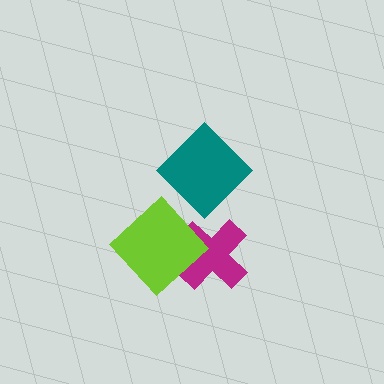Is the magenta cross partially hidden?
Yes, it is partially covered by another shape.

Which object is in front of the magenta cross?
The lime diamond is in front of the magenta cross.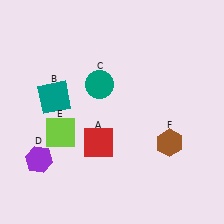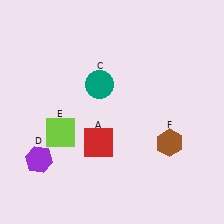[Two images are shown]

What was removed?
The teal square (B) was removed in Image 2.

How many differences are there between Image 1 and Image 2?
There is 1 difference between the two images.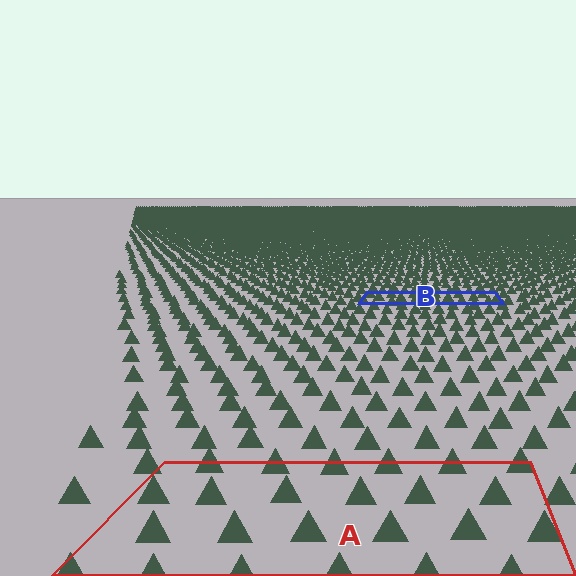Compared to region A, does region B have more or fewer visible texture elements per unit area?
Region B has more texture elements per unit area — they are packed more densely because it is farther away.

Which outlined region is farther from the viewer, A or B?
Region B is farther from the viewer — the texture elements inside it appear smaller and more densely packed.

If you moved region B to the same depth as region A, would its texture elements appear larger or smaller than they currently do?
They would appear larger. At a closer depth, the same texture elements are projected at a bigger on-screen size.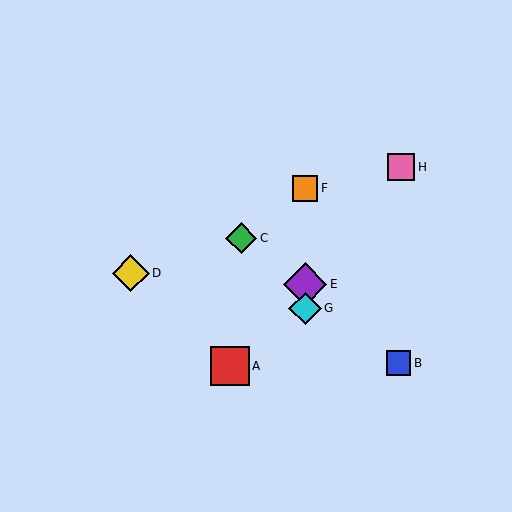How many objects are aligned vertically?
3 objects (E, F, G) are aligned vertically.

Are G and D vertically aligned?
No, G is at x≈305 and D is at x≈131.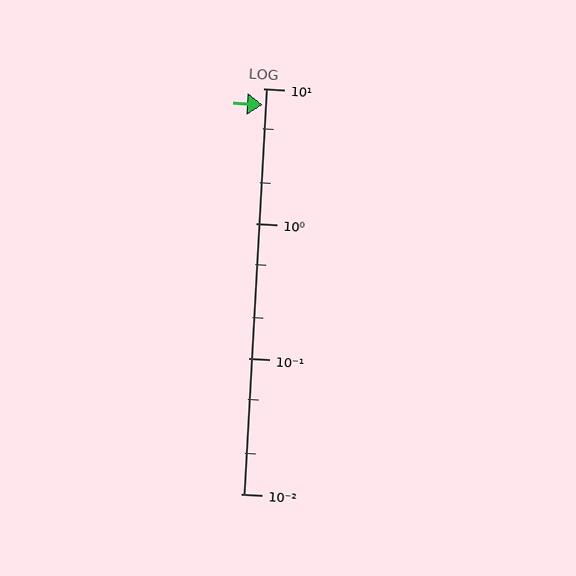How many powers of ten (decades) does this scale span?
The scale spans 3 decades, from 0.01 to 10.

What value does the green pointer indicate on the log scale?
The pointer indicates approximately 7.5.